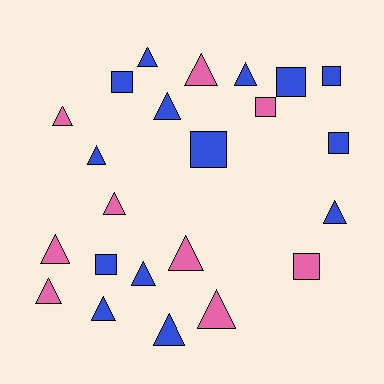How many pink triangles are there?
There are 7 pink triangles.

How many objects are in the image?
There are 23 objects.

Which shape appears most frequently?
Triangle, with 15 objects.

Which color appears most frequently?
Blue, with 14 objects.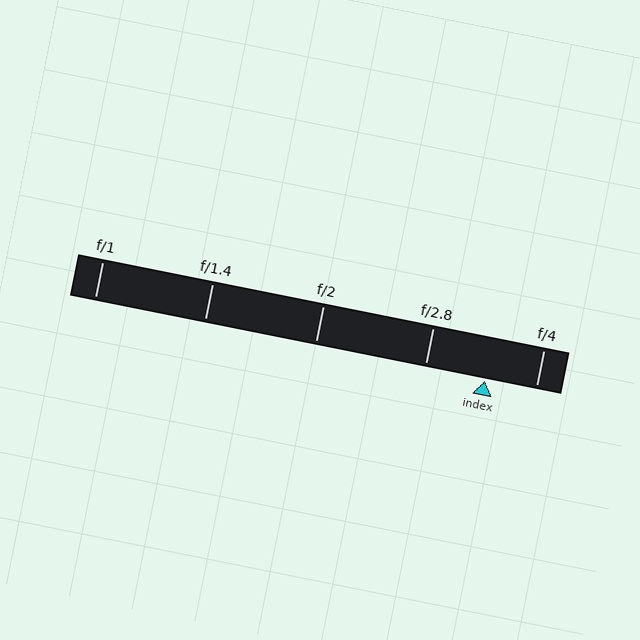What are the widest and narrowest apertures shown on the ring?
The widest aperture shown is f/1 and the narrowest is f/4.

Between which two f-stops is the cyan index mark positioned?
The index mark is between f/2.8 and f/4.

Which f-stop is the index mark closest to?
The index mark is closest to f/4.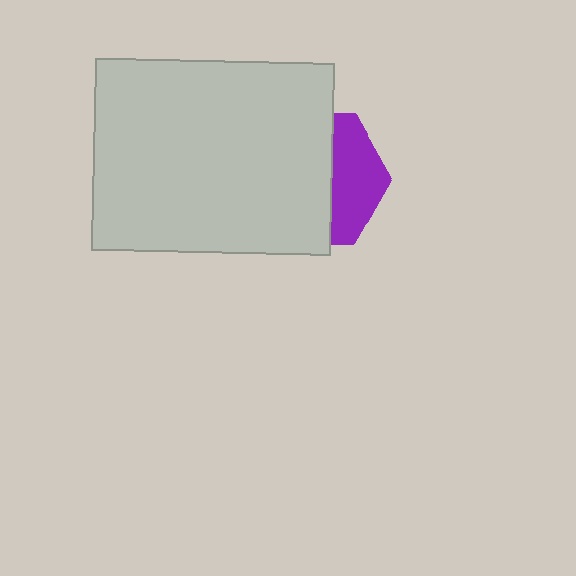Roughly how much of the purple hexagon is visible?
A small part of it is visible (roughly 37%).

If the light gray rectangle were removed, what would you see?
You would see the complete purple hexagon.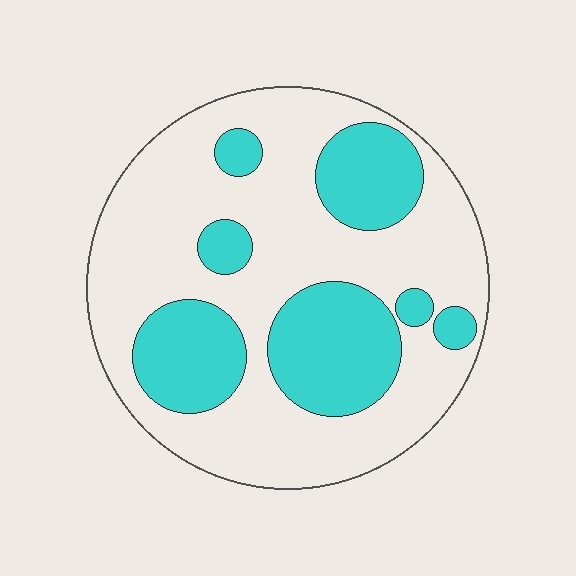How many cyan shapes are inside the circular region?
7.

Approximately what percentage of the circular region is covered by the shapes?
Approximately 30%.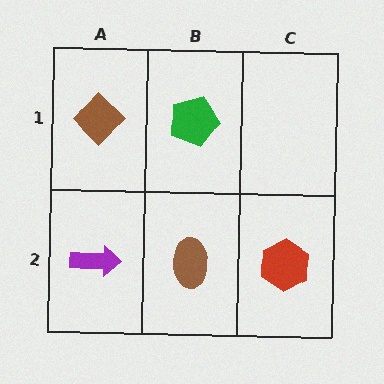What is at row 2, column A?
A purple arrow.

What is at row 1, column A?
A brown diamond.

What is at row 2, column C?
A red hexagon.